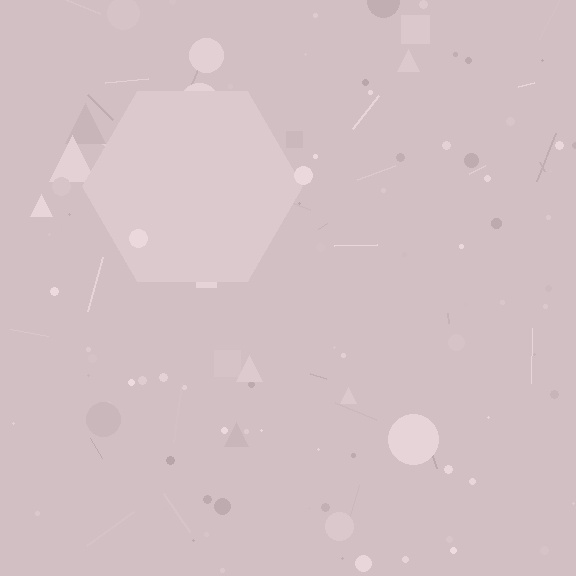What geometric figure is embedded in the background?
A hexagon is embedded in the background.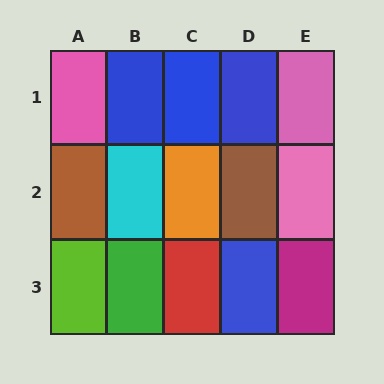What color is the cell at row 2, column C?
Orange.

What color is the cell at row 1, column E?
Pink.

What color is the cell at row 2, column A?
Brown.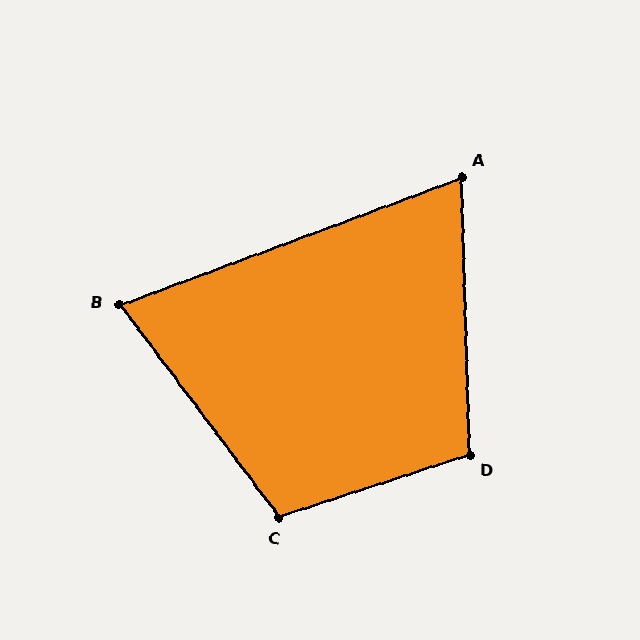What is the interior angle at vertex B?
Approximately 73 degrees (acute).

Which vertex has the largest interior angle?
C, at approximately 109 degrees.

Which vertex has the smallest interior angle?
A, at approximately 71 degrees.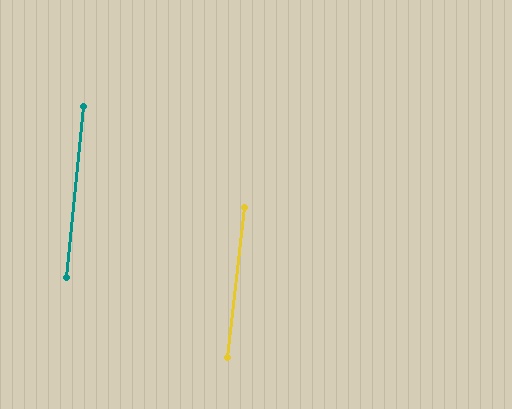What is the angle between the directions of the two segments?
Approximately 1 degree.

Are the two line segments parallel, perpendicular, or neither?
Parallel — their directions differ by only 1.2°.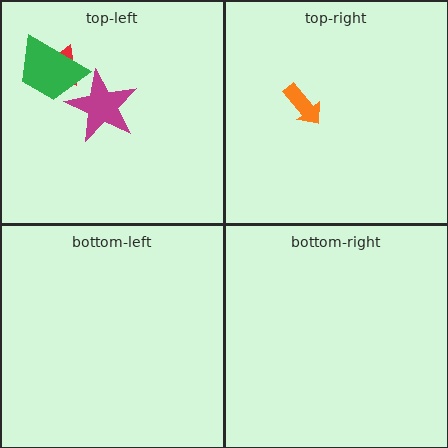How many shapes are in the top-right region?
1.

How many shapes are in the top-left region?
3.